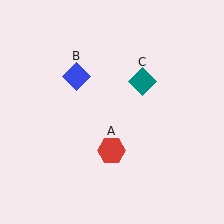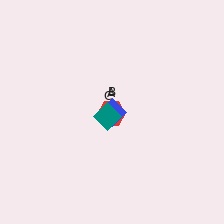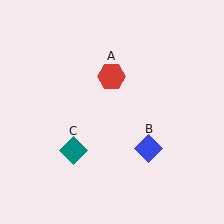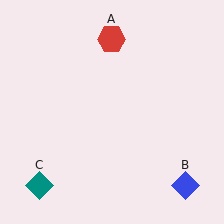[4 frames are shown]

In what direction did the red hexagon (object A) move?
The red hexagon (object A) moved up.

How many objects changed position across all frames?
3 objects changed position: red hexagon (object A), blue diamond (object B), teal diamond (object C).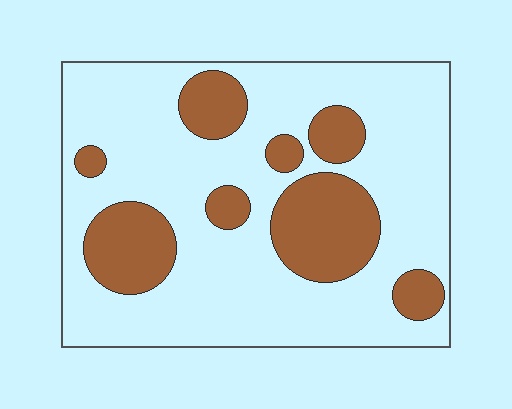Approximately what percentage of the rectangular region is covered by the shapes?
Approximately 25%.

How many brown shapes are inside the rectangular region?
8.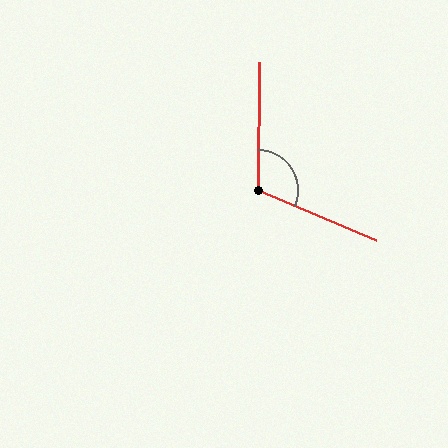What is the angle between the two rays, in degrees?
Approximately 112 degrees.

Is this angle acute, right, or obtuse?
It is obtuse.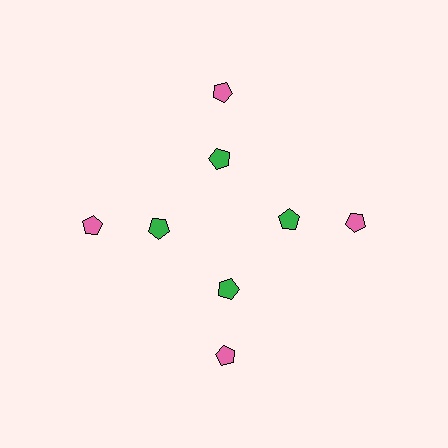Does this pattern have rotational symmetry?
Yes, this pattern has 4-fold rotational symmetry. It looks the same after rotating 90 degrees around the center.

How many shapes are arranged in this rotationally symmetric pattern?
There are 8 shapes, arranged in 4 groups of 2.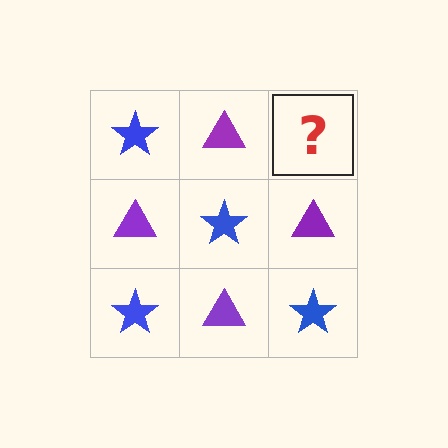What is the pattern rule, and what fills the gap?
The rule is that it alternates blue star and purple triangle in a checkerboard pattern. The gap should be filled with a blue star.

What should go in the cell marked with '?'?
The missing cell should contain a blue star.